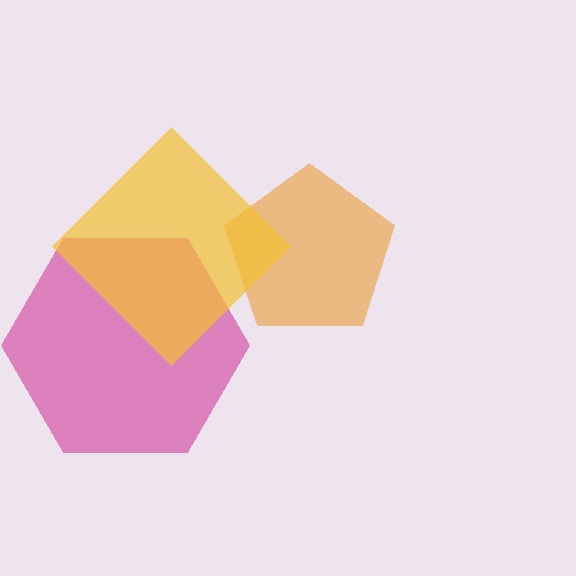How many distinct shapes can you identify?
There are 3 distinct shapes: a magenta hexagon, an orange pentagon, a yellow diamond.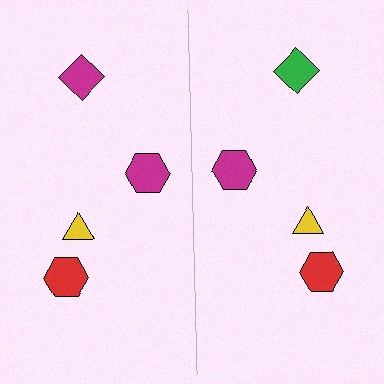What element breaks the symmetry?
The green diamond on the right side breaks the symmetry — its mirror counterpart is magenta.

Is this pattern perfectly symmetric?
No, the pattern is not perfectly symmetric. The green diamond on the right side breaks the symmetry — its mirror counterpart is magenta.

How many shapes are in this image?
There are 8 shapes in this image.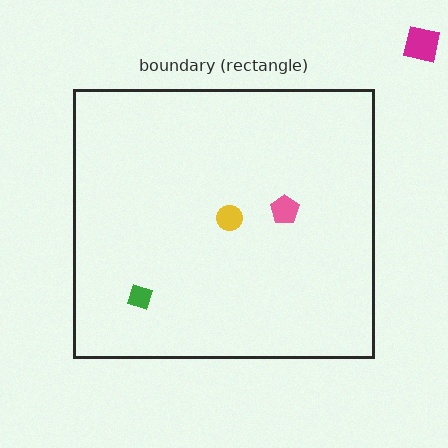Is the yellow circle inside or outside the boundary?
Inside.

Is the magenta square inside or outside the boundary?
Outside.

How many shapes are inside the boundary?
3 inside, 1 outside.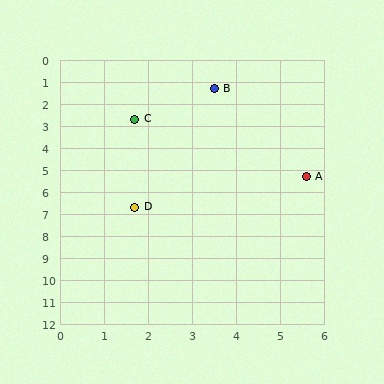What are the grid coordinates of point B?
Point B is at approximately (3.5, 1.3).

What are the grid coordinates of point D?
Point D is at approximately (1.7, 6.7).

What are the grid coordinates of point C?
Point C is at approximately (1.7, 2.7).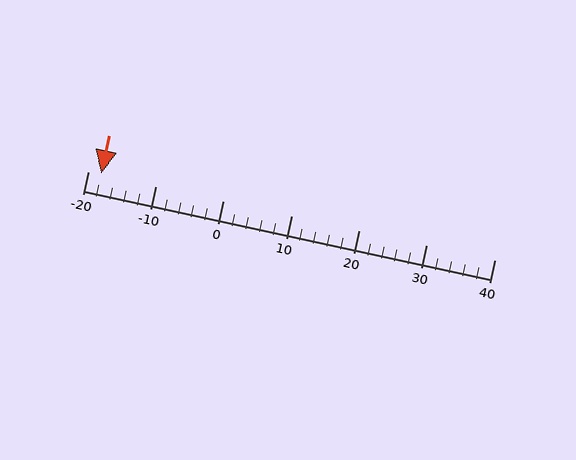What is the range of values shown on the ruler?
The ruler shows values from -20 to 40.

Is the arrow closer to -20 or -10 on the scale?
The arrow is closer to -20.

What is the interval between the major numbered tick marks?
The major tick marks are spaced 10 units apart.